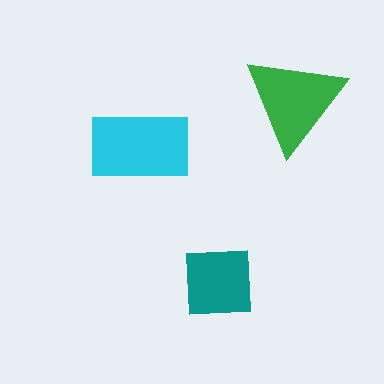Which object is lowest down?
The teal square is bottommost.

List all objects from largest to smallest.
The cyan rectangle, the green triangle, the teal square.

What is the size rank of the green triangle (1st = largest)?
2nd.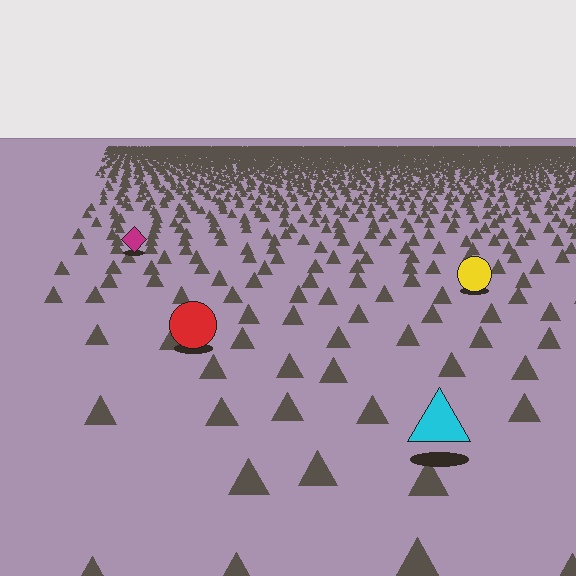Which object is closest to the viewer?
The cyan triangle is closest. The texture marks near it are larger and more spread out.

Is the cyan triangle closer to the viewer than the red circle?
Yes. The cyan triangle is closer — you can tell from the texture gradient: the ground texture is coarser near it.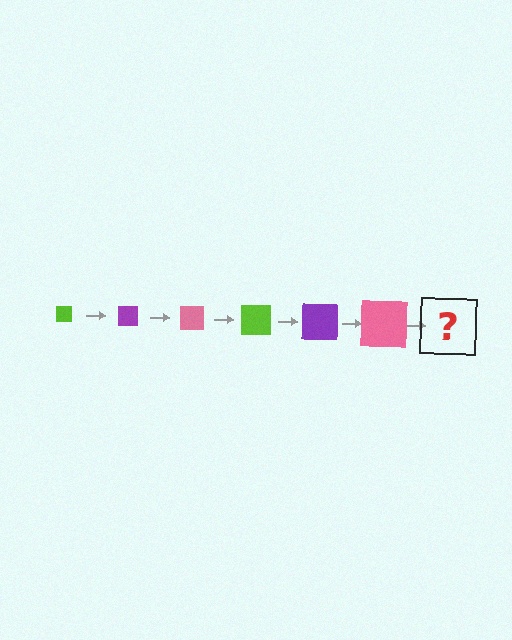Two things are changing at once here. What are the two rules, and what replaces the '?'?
The two rules are that the square grows larger each step and the color cycles through lime, purple, and pink. The '?' should be a lime square, larger than the previous one.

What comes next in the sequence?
The next element should be a lime square, larger than the previous one.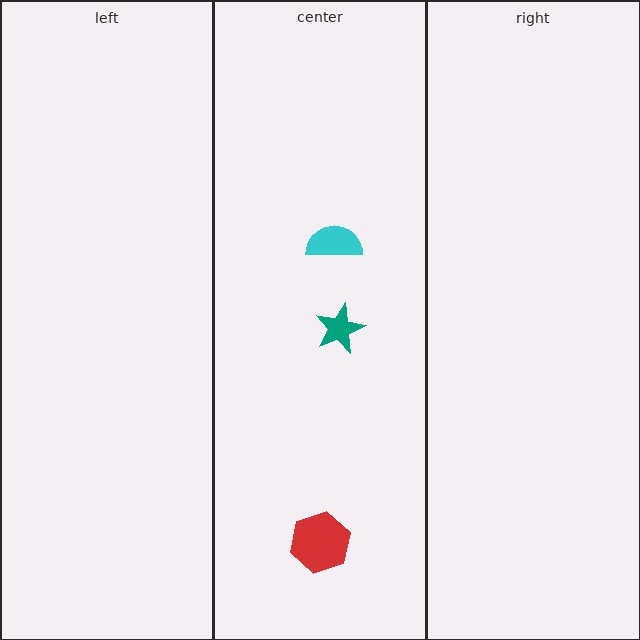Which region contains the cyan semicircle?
The center region.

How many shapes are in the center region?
3.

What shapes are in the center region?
The teal star, the cyan semicircle, the red hexagon.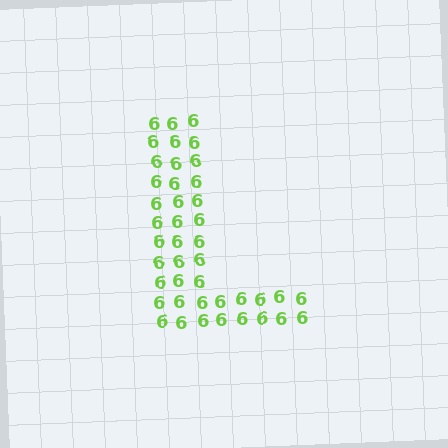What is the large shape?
The large shape is the letter L.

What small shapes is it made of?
It is made of small digit 6's.